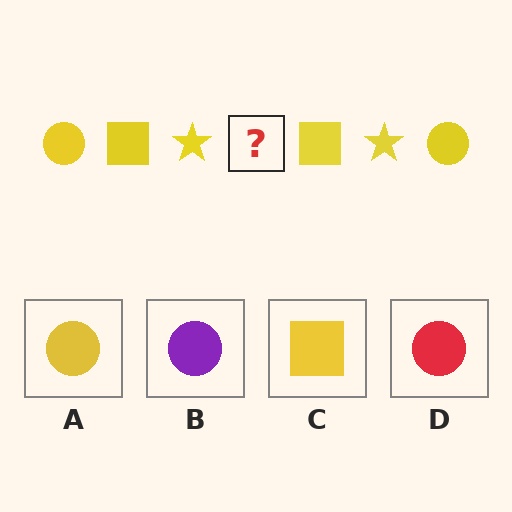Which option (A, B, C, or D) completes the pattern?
A.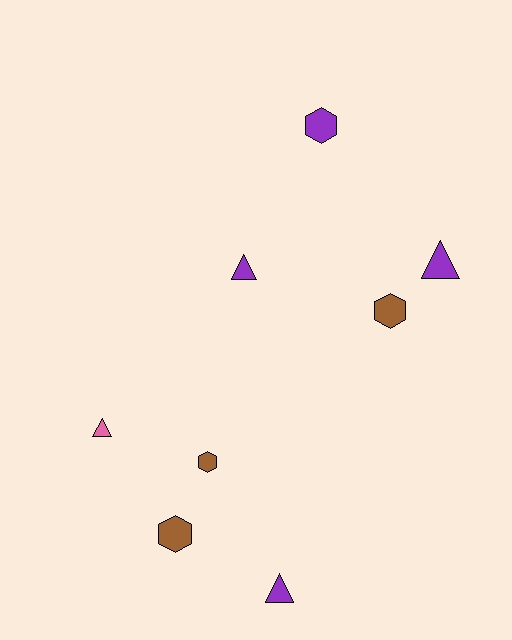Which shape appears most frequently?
Triangle, with 4 objects.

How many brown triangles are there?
There are no brown triangles.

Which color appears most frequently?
Purple, with 4 objects.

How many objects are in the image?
There are 8 objects.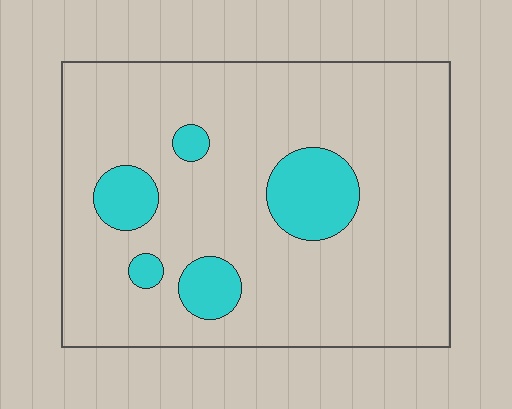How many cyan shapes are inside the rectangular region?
5.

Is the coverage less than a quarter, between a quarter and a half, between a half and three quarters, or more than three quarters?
Less than a quarter.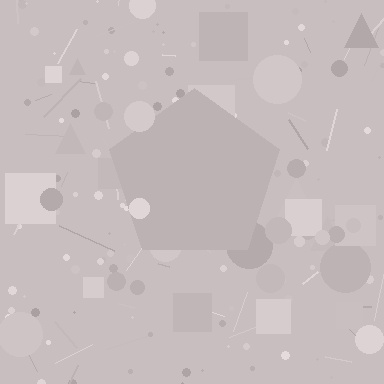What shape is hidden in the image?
A pentagon is hidden in the image.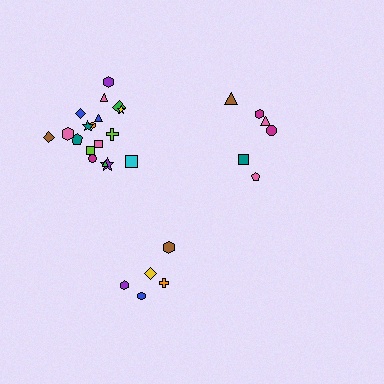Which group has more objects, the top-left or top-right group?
The top-left group.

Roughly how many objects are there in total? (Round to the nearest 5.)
Roughly 30 objects in total.